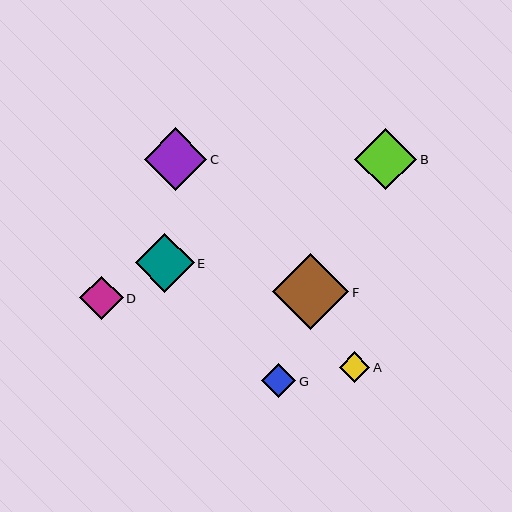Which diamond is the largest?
Diamond F is the largest with a size of approximately 76 pixels.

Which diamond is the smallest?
Diamond A is the smallest with a size of approximately 30 pixels.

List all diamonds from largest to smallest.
From largest to smallest: F, C, B, E, D, G, A.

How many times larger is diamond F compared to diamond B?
Diamond F is approximately 1.2 times the size of diamond B.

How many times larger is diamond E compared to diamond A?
Diamond E is approximately 1.9 times the size of diamond A.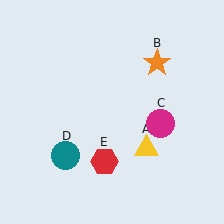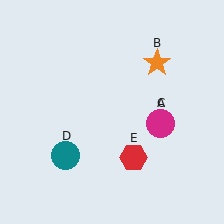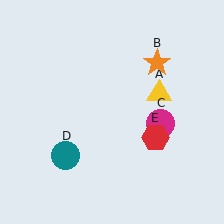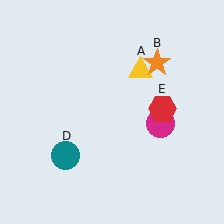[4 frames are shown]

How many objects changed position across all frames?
2 objects changed position: yellow triangle (object A), red hexagon (object E).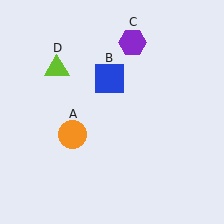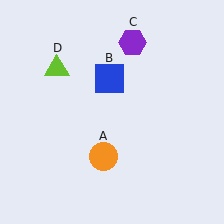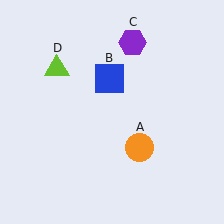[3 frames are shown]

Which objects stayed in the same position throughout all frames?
Blue square (object B) and purple hexagon (object C) and lime triangle (object D) remained stationary.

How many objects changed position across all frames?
1 object changed position: orange circle (object A).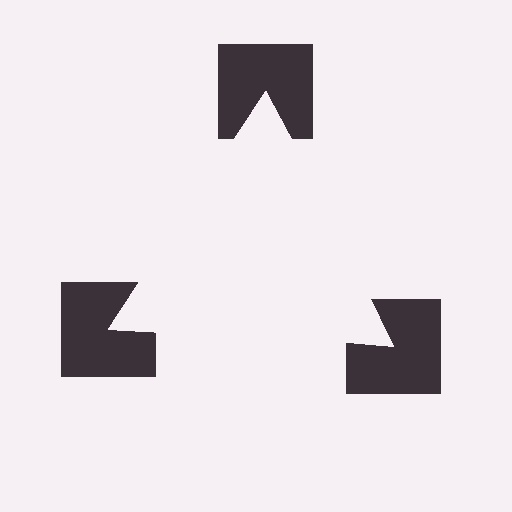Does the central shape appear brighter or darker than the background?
It typically appears slightly brighter than the background, even though no actual brightness change is drawn.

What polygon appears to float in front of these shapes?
An illusory triangle — its edges are inferred from the aligned wedge cuts in the notched squares, not physically drawn.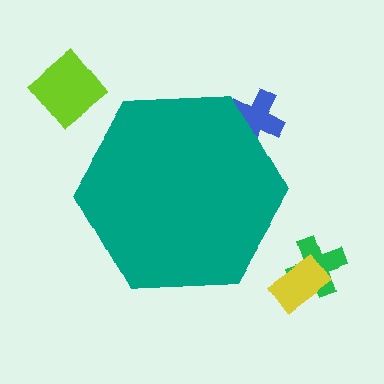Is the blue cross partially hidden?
Yes, the blue cross is partially hidden behind the teal hexagon.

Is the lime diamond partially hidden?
No, the lime diamond is fully visible.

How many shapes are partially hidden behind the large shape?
1 shape is partially hidden.